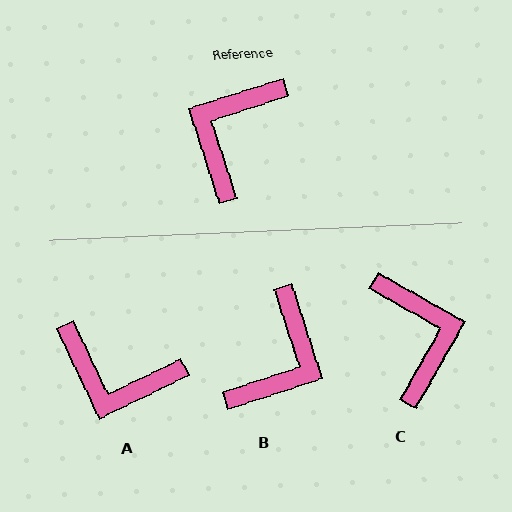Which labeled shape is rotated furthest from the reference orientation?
B, about 180 degrees away.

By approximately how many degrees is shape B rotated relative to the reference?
Approximately 180 degrees clockwise.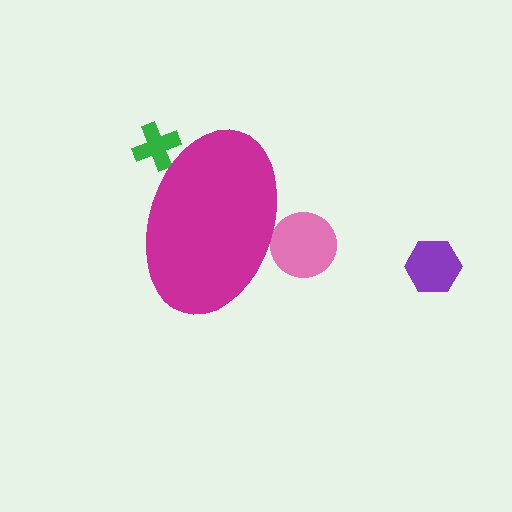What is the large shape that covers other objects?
A magenta ellipse.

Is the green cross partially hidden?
Yes, the green cross is partially hidden behind the magenta ellipse.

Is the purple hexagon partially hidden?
No, the purple hexagon is fully visible.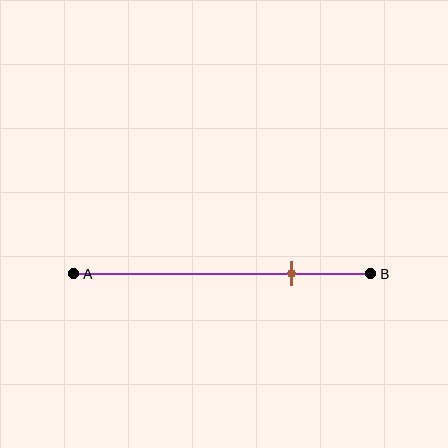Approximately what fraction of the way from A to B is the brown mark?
The brown mark is approximately 75% of the way from A to B.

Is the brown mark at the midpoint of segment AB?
No, the mark is at about 75% from A, not at the 50% midpoint.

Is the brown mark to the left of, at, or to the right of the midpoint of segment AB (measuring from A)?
The brown mark is to the right of the midpoint of segment AB.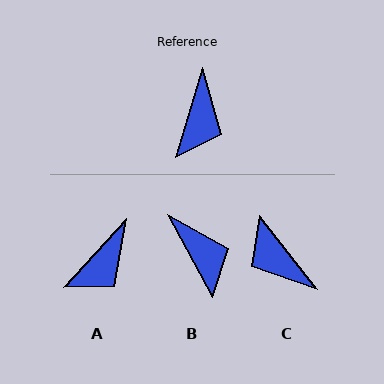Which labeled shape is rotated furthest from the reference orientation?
C, about 125 degrees away.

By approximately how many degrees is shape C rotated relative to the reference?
Approximately 125 degrees clockwise.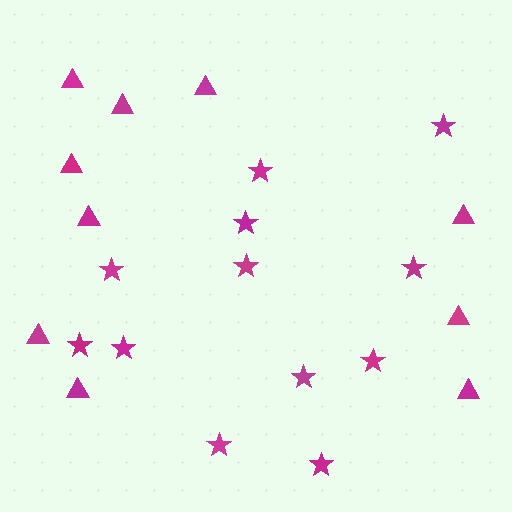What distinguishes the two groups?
There are 2 groups: one group of stars (12) and one group of triangles (10).